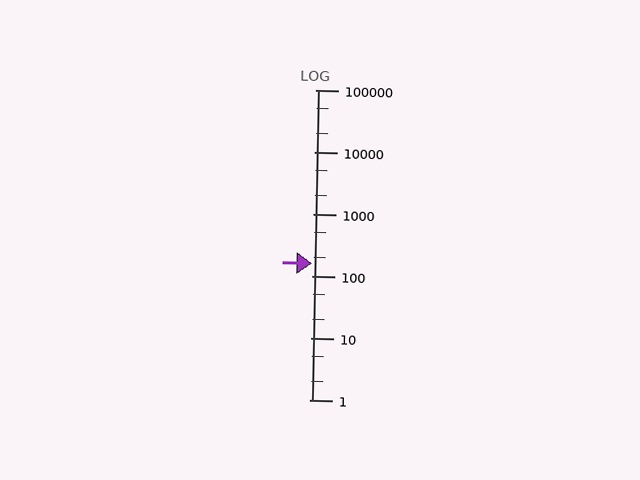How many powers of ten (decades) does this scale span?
The scale spans 5 decades, from 1 to 100000.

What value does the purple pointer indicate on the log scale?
The pointer indicates approximately 160.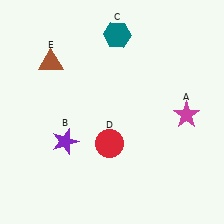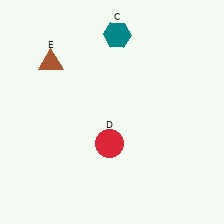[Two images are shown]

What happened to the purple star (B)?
The purple star (B) was removed in Image 2. It was in the bottom-left area of Image 1.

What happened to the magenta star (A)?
The magenta star (A) was removed in Image 2. It was in the bottom-right area of Image 1.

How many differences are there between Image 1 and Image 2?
There are 2 differences between the two images.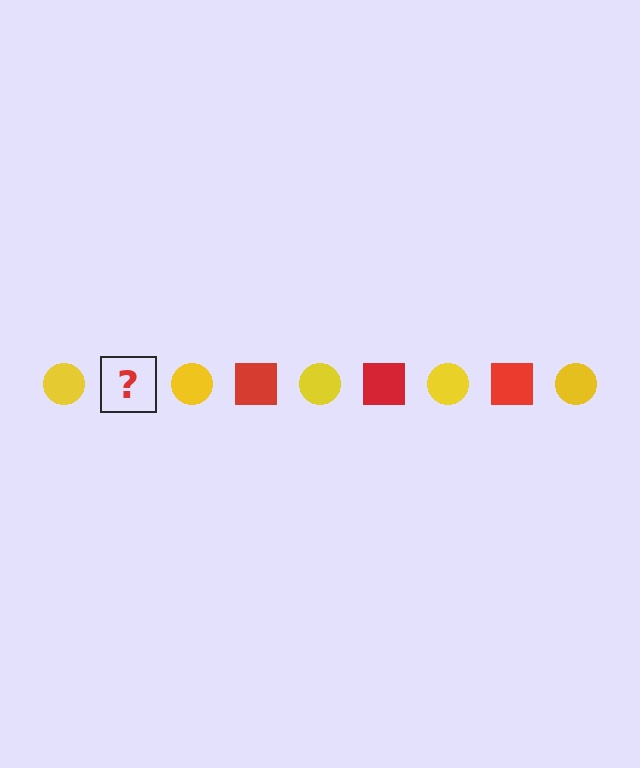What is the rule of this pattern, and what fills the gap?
The rule is that the pattern alternates between yellow circle and red square. The gap should be filled with a red square.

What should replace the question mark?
The question mark should be replaced with a red square.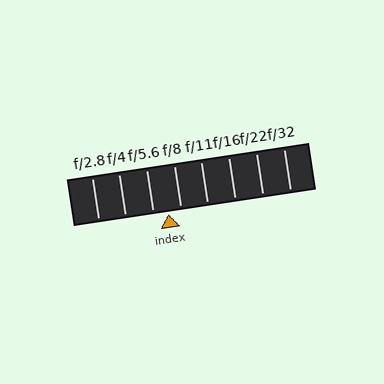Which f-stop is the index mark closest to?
The index mark is closest to f/8.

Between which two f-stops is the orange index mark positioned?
The index mark is between f/5.6 and f/8.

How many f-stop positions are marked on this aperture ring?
There are 8 f-stop positions marked.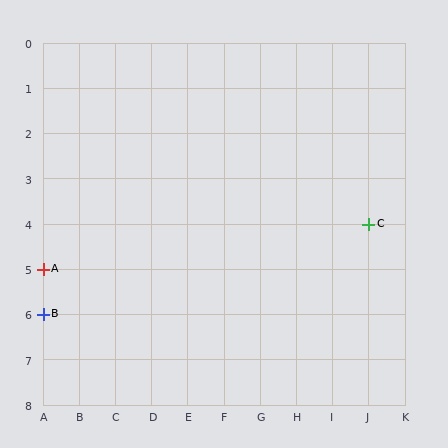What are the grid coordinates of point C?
Point C is at grid coordinates (J, 4).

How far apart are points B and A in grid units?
Points B and A are 1 row apart.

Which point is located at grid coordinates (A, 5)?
Point A is at (A, 5).